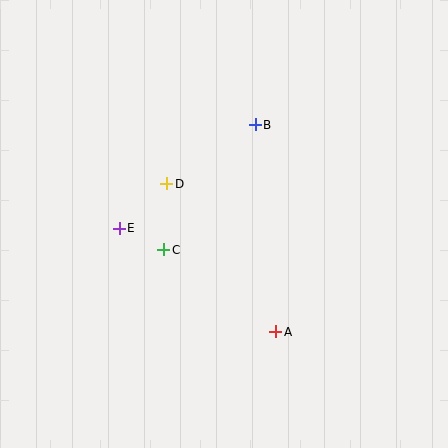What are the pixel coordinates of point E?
Point E is at (119, 228).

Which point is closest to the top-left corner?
Point D is closest to the top-left corner.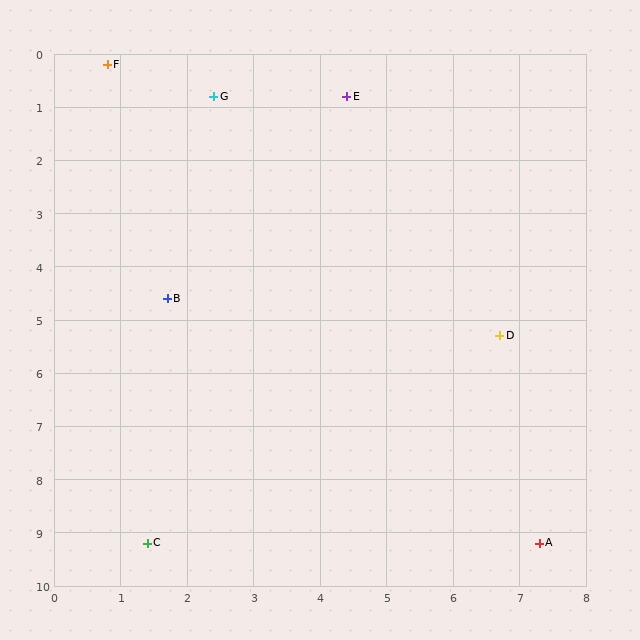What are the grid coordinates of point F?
Point F is at approximately (0.8, 0.2).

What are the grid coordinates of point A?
Point A is at approximately (7.3, 9.2).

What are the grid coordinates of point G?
Point G is at approximately (2.4, 0.8).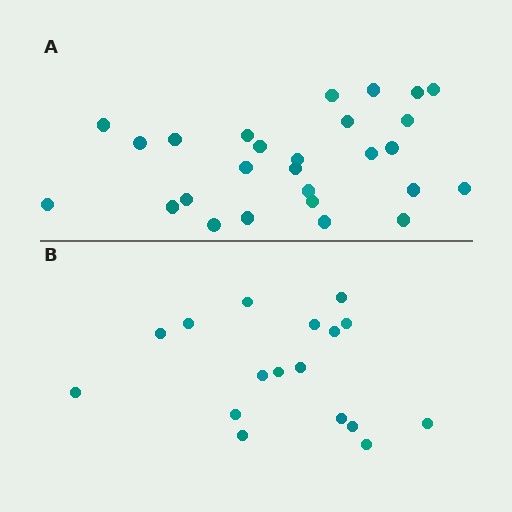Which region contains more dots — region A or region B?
Region A (the top region) has more dots.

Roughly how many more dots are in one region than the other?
Region A has roughly 10 or so more dots than region B.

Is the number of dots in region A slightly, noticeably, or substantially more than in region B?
Region A has substantially more. The ratio is roughly 1.6 to 1.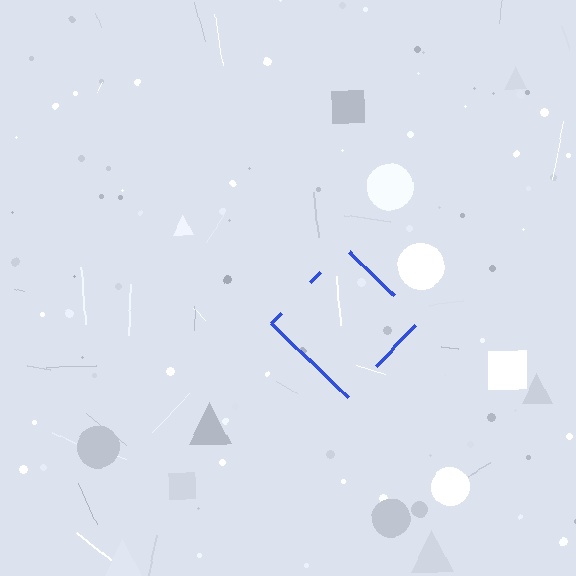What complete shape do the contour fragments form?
The contour fragments form a diamond.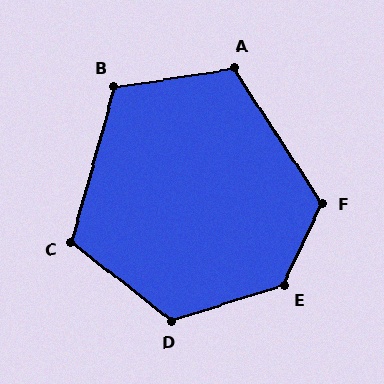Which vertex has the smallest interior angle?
C, at approximately 113 degrees.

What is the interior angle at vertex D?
Approximately 124 degrees (obtuse).